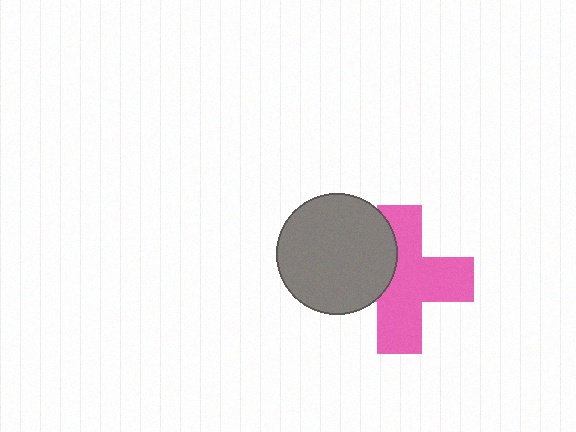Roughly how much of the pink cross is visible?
Most of it is visible (roughly 68%).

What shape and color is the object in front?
The object in front is a gray circle.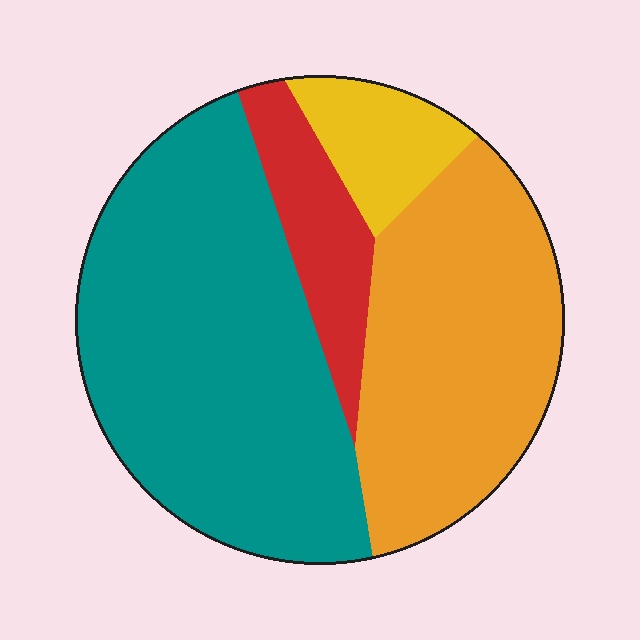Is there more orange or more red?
Orange.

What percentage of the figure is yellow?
Yellow takes up less than a quarter of the figure.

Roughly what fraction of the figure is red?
Red takes up about one tenth (1/10) of the figure.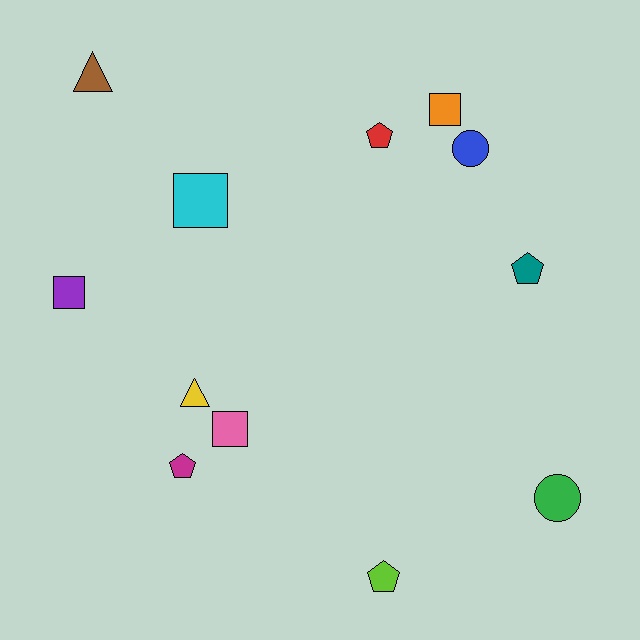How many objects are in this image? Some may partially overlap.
There are 12 objects.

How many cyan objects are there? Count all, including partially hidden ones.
There is 1 cyan object.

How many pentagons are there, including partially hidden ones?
There are 4 pentagons.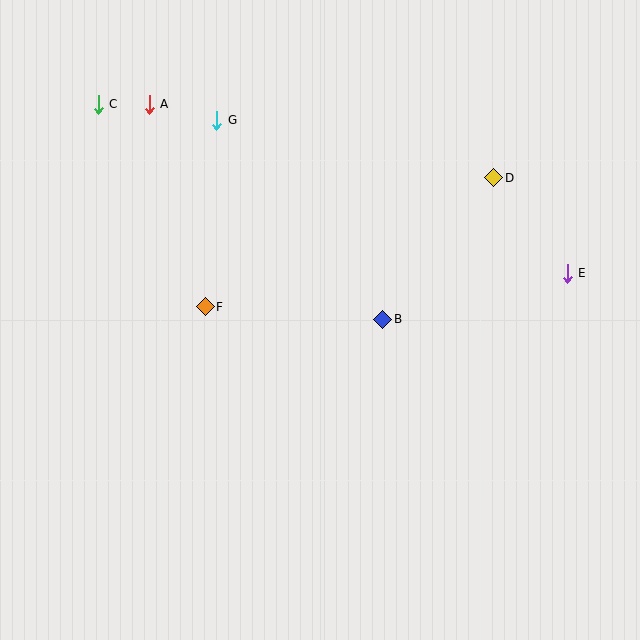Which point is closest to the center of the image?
Point B at (383, 319) is closest to the center.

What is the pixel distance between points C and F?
The distance between C and F is 229 pixels.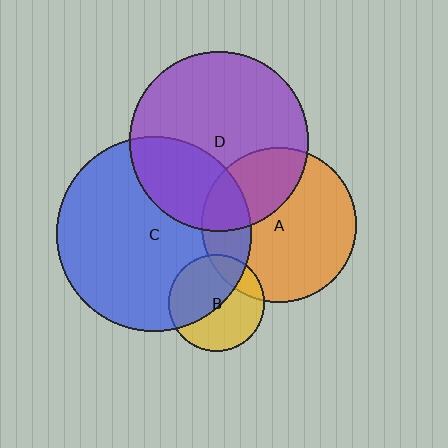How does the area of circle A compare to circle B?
Approximately 2.6 times.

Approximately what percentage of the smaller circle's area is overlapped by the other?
Approximately 50%.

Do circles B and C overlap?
Yes.